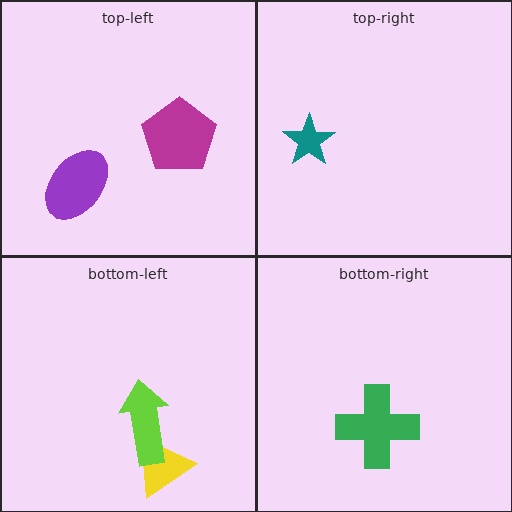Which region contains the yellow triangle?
The bottom-left region.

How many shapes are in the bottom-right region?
1.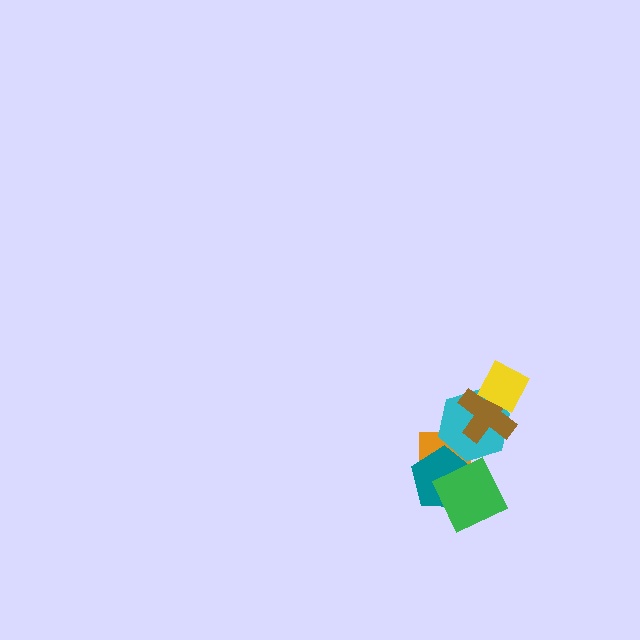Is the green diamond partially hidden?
No, no other shape covers it.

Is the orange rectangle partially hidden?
Yes, it is partially covered by another shape.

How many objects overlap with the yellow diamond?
2 objects overlap with the yellow diamond.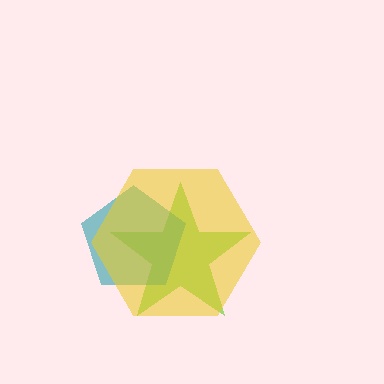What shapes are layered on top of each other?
The layered shapes are: a lime star, a teal pentagon, a yellow hexagon.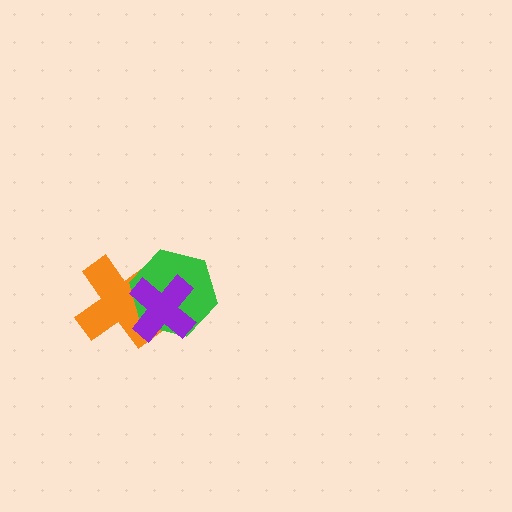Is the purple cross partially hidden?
No, no other shape covers it.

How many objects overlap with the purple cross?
2 objects overlap with the purple cross.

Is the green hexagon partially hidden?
Yes, it is partially covered by another shape.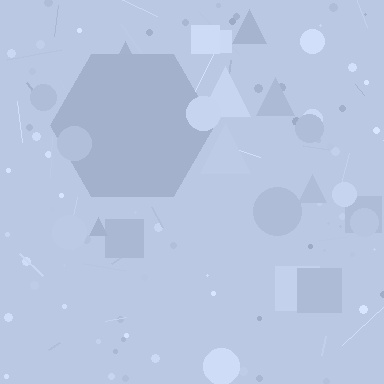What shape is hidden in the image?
A hexagon is hidden in the image.